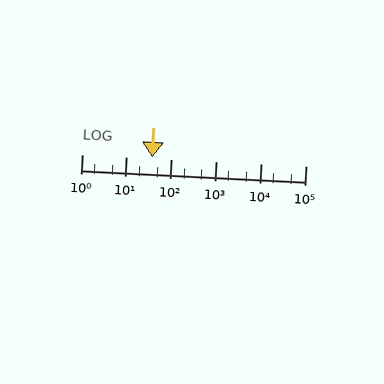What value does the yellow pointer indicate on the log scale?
The pointer indicates approximately 37.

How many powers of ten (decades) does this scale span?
The scale spans 5 decades, from 1 to 100000.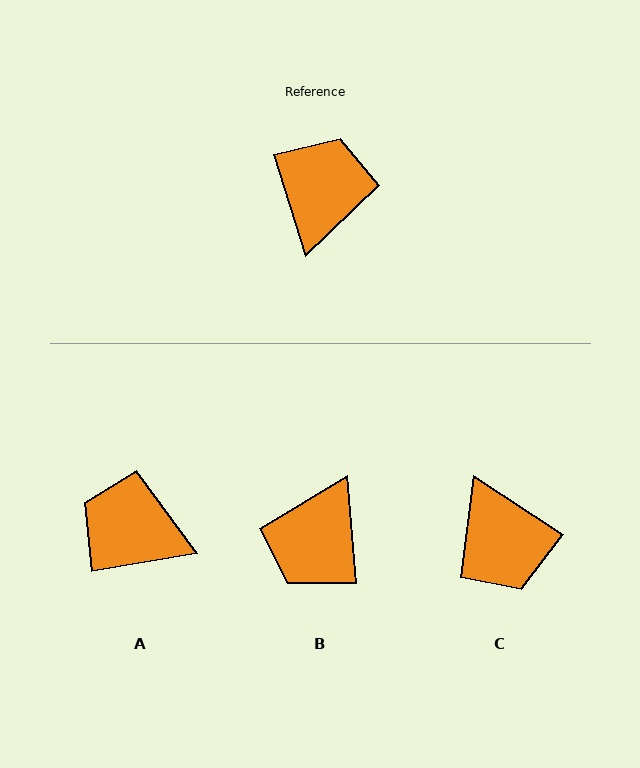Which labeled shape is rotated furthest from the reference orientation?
B, about 167 degrees away.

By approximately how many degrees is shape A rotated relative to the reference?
Approximately 82 degrees counter-clockwise.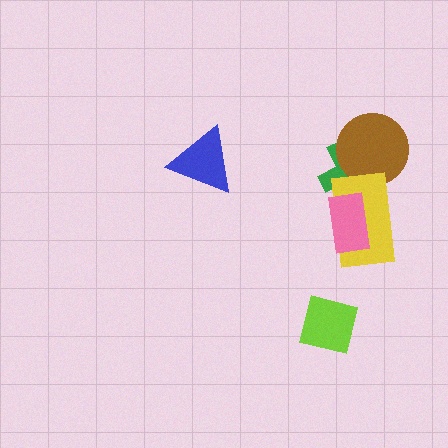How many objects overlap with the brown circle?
2 objects overlap with the brown circle.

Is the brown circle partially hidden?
Yes, it is partially covered by another shape.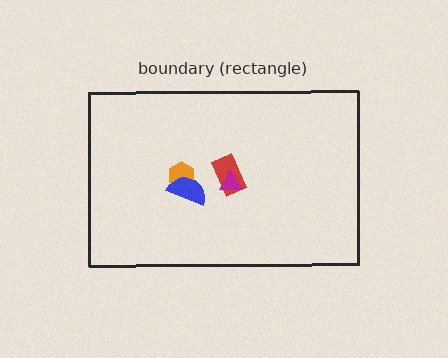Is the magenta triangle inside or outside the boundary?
Inside.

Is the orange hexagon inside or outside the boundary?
Inside.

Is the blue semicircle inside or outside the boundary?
Inside.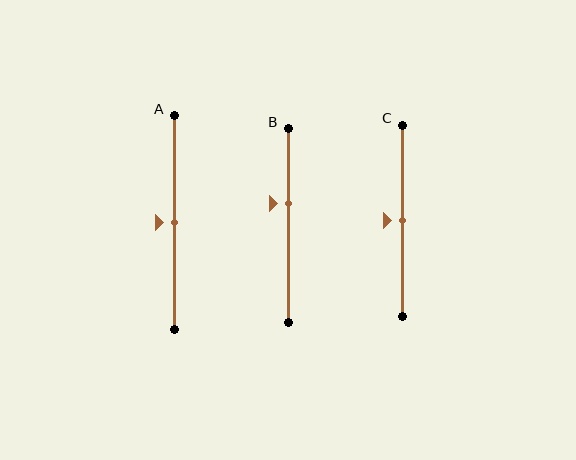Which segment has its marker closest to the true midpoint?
Segment A has its marker closest to the true midpoint.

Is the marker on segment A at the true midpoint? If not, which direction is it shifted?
Yes, the marker on segment A is at the true midpoint.